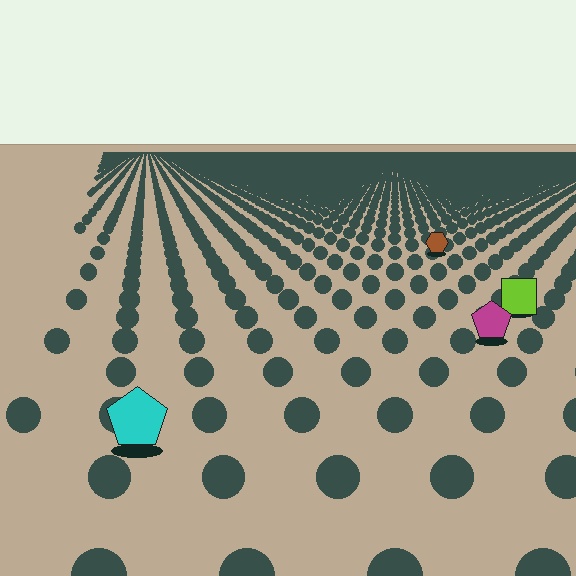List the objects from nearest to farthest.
From nearest to farthest: the cyan pentagon, the magenta pentagon, the lime square, the brown hexagon.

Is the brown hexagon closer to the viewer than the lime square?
No. The lime square is closer — you can tell from the texture gradient: the ground texture is coarser near it.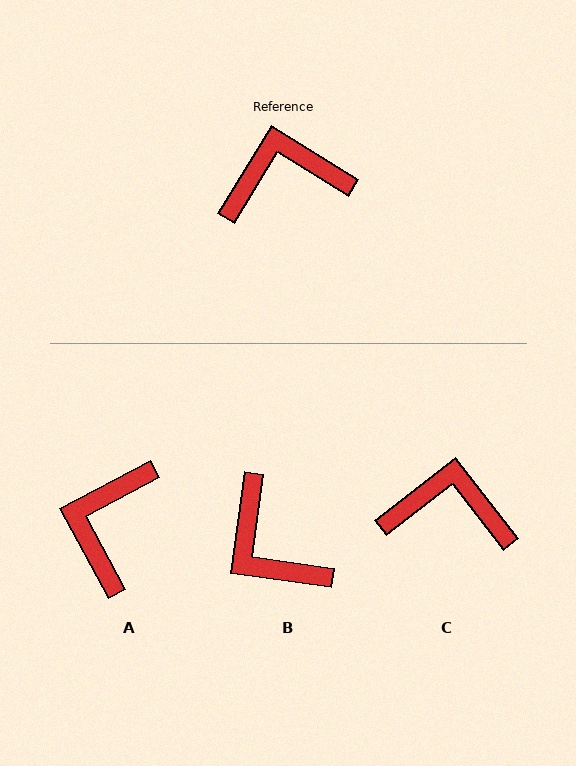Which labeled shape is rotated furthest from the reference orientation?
B, about 114 degrees away.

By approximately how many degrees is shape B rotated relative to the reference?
Approximately 114 degrees counter-clockwise.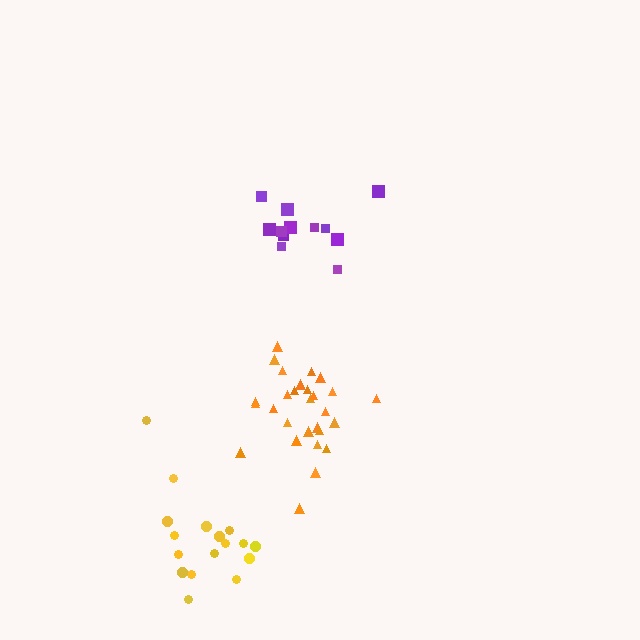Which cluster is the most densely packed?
Orange.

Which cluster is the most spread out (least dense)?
Yellow.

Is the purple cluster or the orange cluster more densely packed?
Orange.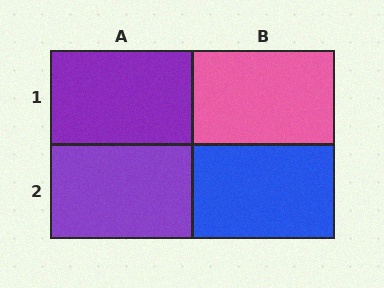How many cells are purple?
2 cells are purple.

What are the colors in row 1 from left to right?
Purple, pink.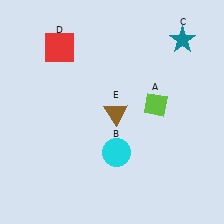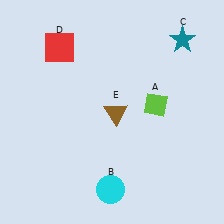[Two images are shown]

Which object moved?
The cyan circle (B) moved down.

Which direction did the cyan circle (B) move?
The cyan circle (B) moved down.